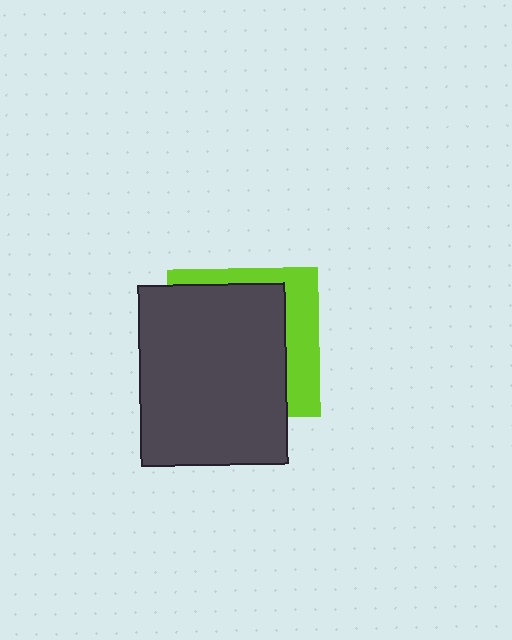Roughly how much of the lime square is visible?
A small part of it is visible (roughly 31%).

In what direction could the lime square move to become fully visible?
The lime square could move right. That would shift it out from behind the dark gray rectangle entirely.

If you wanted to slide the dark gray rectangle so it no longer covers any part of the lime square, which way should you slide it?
Slide it left — that is the most direct way to separate the two shapes.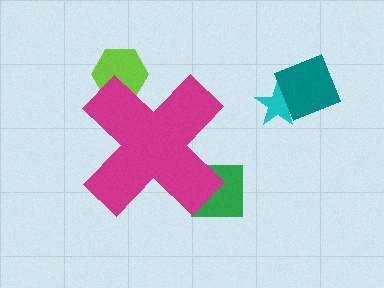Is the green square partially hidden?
Yes, the green square is partially hidden behind the magenta cross.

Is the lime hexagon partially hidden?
Yes, the lime hexagon is partially hidden behind the magenta cross.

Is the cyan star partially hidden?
No, the cyan star is fully visible.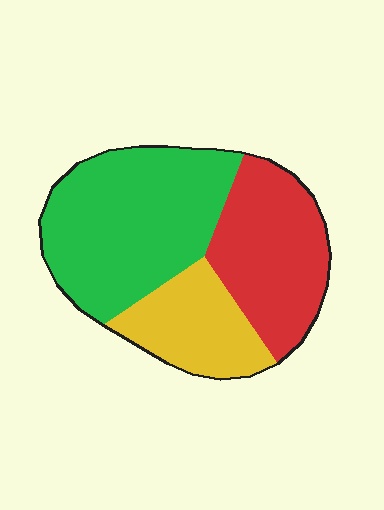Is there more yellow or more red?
Red.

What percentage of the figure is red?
Red takes up about one third (1/3) of the figure.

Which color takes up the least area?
Yellow, at roughly 20%.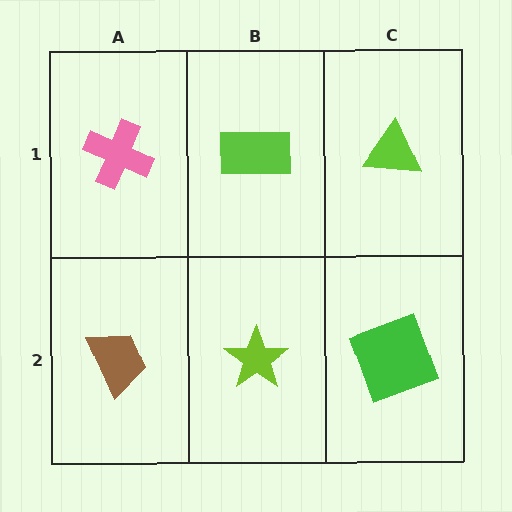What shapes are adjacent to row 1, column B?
A lime star (row 2, column B), a pink cross (row 1, column A), a lime triangle (row 1, column C).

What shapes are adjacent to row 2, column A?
A pink cross (row 1, column A), a lime star (row 2, column B).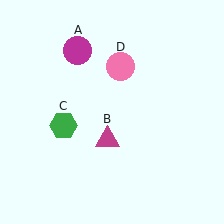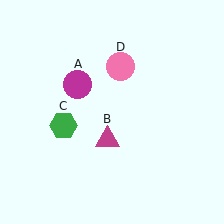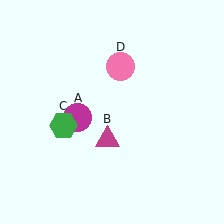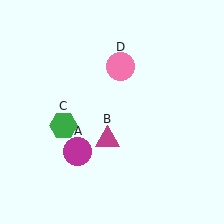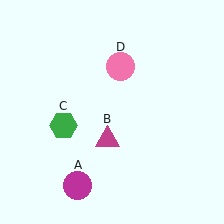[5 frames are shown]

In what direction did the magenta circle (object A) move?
The magenta circle (object A) moved down.